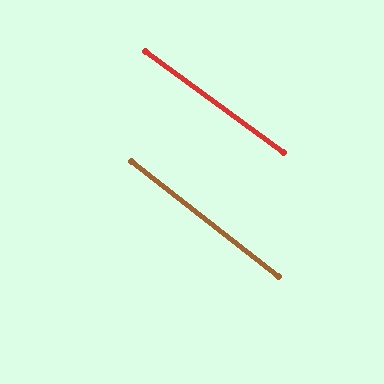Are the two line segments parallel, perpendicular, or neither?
Parallel — their directions differ by only 1.5°.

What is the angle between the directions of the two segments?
Approximately 1 degree.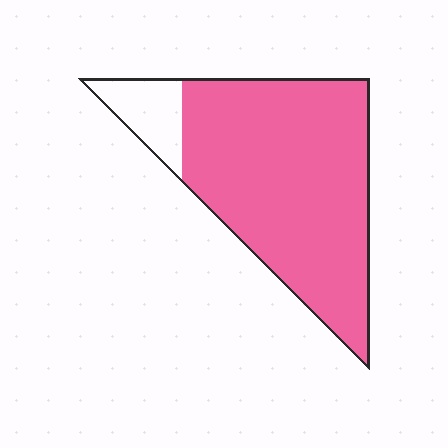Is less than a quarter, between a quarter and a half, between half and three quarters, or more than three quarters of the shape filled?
More than three quarters.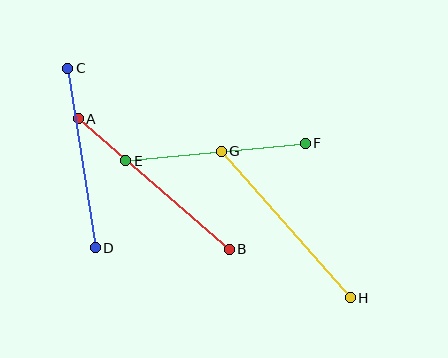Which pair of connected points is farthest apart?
Points A and B are farthest apart.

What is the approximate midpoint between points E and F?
The midpoint is at approximately (216, 152) pixels.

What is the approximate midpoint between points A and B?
The midpoint is at approximately (154, 184) pixels.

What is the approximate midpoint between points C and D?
The midpoint is at approximately (82, 158) pixels.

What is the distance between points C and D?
The distance is approximately 182 pixels.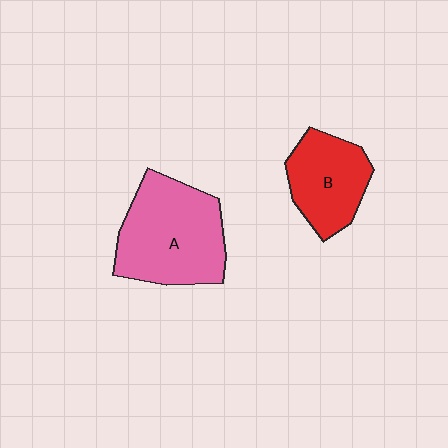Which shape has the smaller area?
Shape B (red).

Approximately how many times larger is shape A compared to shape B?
Approximately 1.5 times.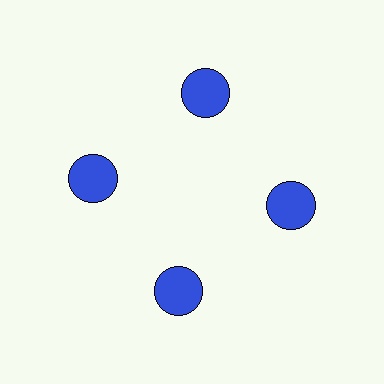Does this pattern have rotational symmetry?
Yes, this pattern has 4-fold rotational symmetry. It looks the same after rotating 90 degrees around the center.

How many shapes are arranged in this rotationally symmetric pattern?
There are 4 shapes, arranged in 4 groups of 1.